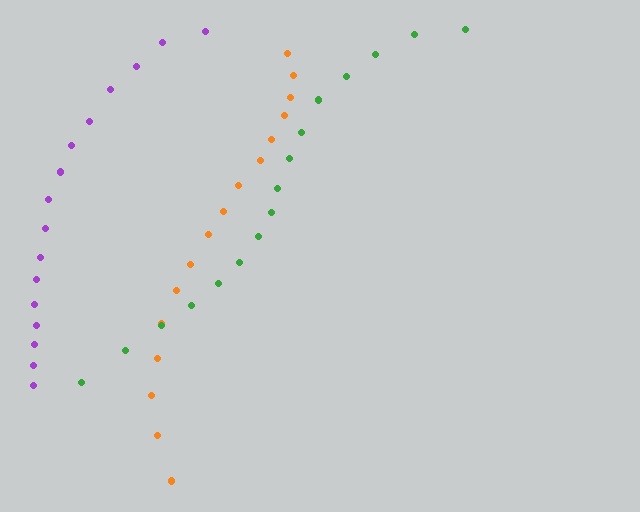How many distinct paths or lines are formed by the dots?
There are 3 distinct paths.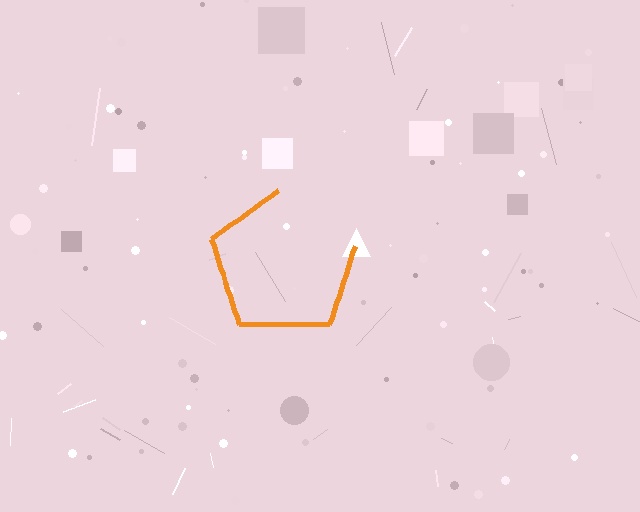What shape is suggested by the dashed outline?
The dashed outline suggests a pentagon.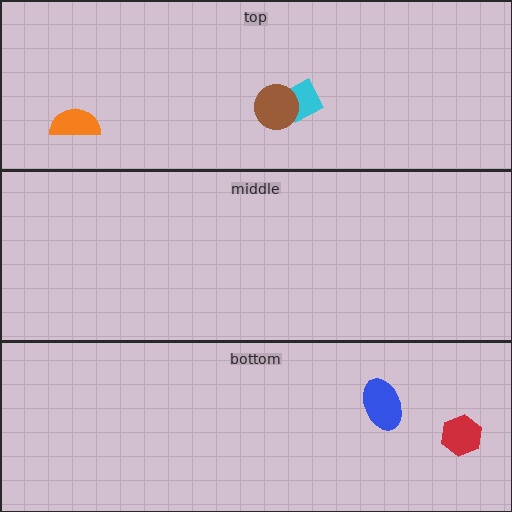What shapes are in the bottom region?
The blue ellipse, the red hexagon.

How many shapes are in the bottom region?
2.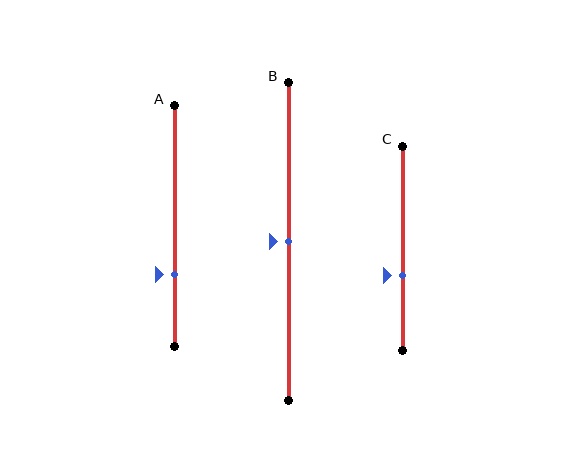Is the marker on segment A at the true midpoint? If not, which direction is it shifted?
No, the marker on segment A is shifted downward by about 20% of the segment length.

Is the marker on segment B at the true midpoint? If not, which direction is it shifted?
Yes, the marker on segment B is at the true midpoint.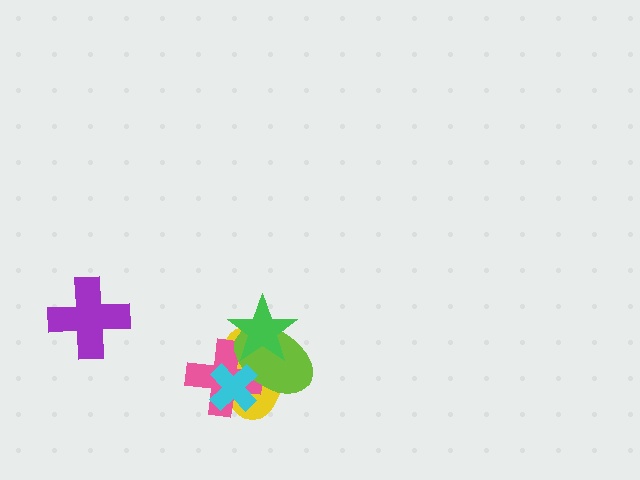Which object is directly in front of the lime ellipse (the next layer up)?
The green star is directly in front of the lime ellipse.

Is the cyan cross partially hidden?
No, no other shape covers it.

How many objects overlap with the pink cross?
4 objects overlap with the pink cross.